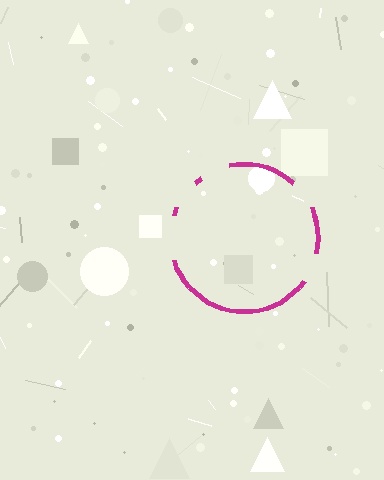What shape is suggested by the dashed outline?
The dashed outline suggests a circle.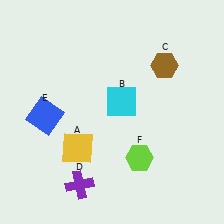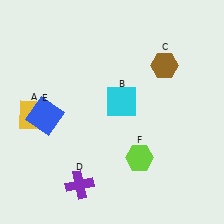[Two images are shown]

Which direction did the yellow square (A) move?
The yellow square (A) moved left.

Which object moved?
The yellow square (A) moved left.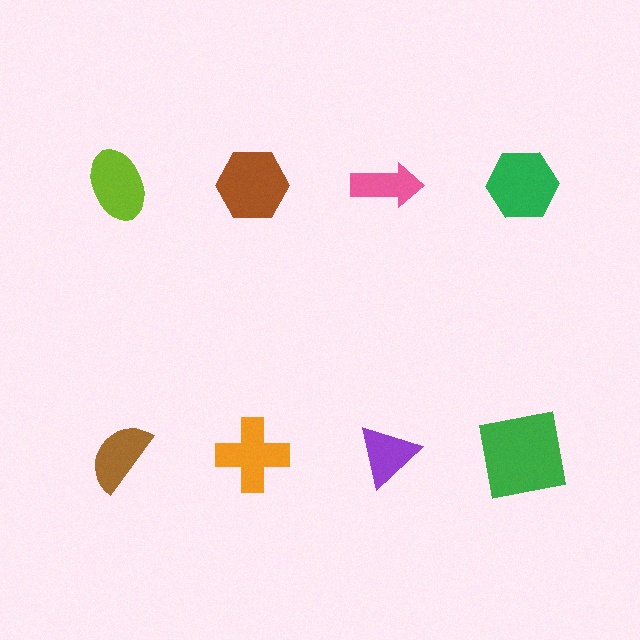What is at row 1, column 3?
A pink arrow.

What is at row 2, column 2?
An orange cross.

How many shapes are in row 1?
4 shapes.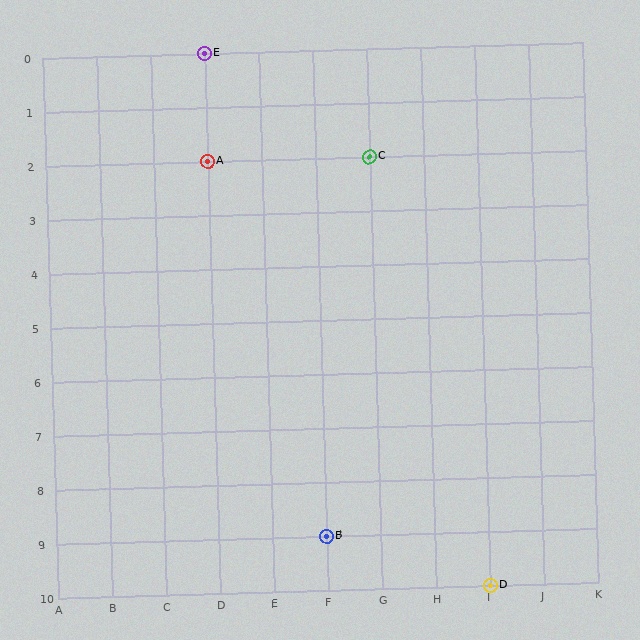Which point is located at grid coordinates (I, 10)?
Point D is at (I, 10).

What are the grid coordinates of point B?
Point B is at grid coordinates (F, 9).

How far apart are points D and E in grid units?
Points D and E are 5 columns and 10 rows apart (about 11.2 grid units diagonally).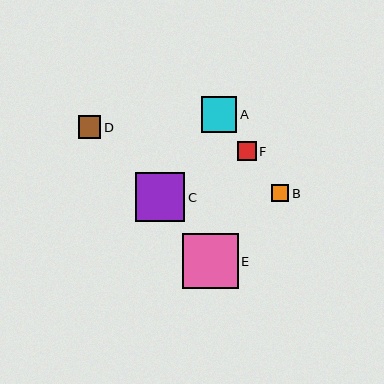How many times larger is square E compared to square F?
Square E is approximately 2.9 times the size of square F.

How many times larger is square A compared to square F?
Square A is approximately 1.8 times the size of square F.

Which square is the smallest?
Square B is the smallest with a size of approximately 17 pixels.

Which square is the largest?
Square E is the largest with a size of approximately 56 pixels.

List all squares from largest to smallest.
From largest to smallest: E, C, A, D, F, B.